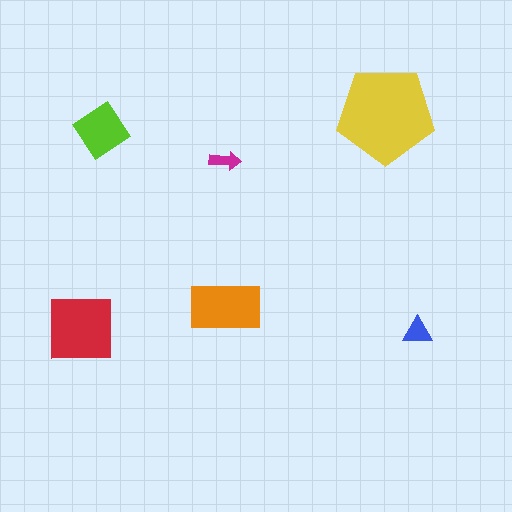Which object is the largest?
The yellow pentagon.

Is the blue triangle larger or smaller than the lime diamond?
Smaller.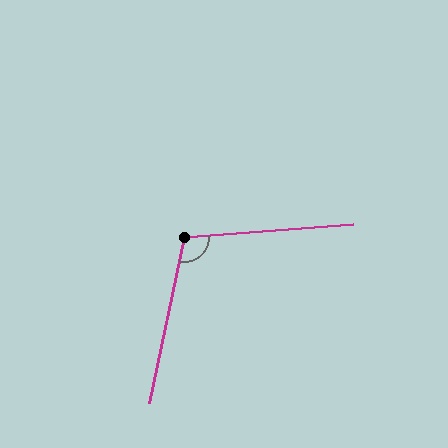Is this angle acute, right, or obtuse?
It is obtuse.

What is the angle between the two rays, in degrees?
Approximately 106 degrees.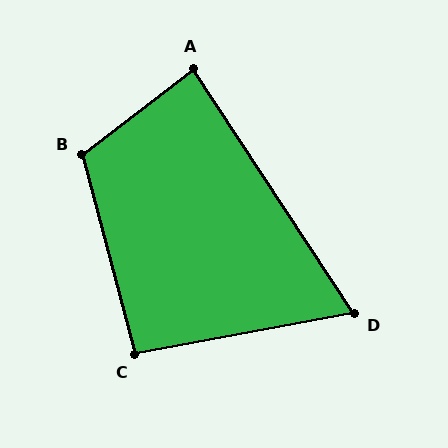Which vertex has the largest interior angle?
B, at approximately 113 degrees.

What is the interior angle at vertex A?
Approximately 86 degrees (approximately right).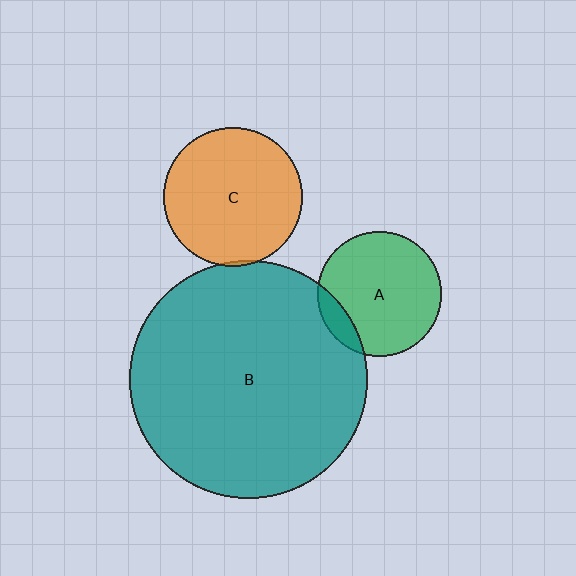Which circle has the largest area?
Circle B (teal).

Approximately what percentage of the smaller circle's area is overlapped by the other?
Approximately 10%.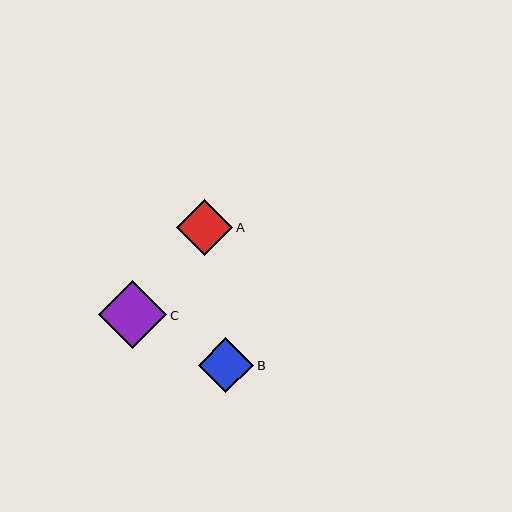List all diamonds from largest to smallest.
From largest to smallest: C, A, B.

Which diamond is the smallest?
Diamond B is the smallest with a size of approximately 55 pixels.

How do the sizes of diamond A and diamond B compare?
Diamond A and diamond B are approximately the same size.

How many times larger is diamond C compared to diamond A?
Diamond C is approximately 1.2 times the size of diamond A.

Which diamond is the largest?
Diamond C is the largest with a size of approximately 68 pixels.